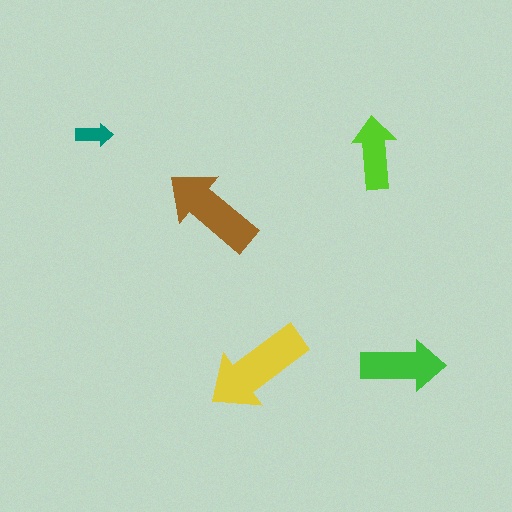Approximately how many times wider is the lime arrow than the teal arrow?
About 2 times wider.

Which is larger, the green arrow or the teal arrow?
The green one.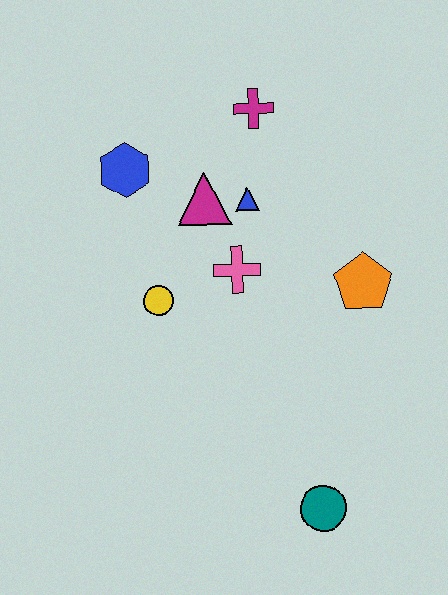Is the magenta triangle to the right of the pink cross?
No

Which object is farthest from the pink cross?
The teal circle is farthest from the pink cross.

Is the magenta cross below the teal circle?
No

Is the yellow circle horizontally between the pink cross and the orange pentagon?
No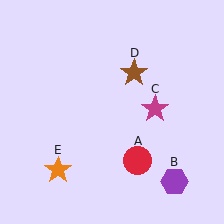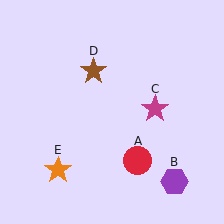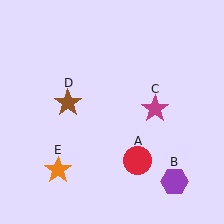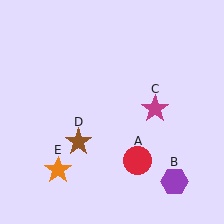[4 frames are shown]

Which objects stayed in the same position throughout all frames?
Red circle (object A) and purple hexagon (object B) and magenta star (object C) and orange star (object E) remained stationary.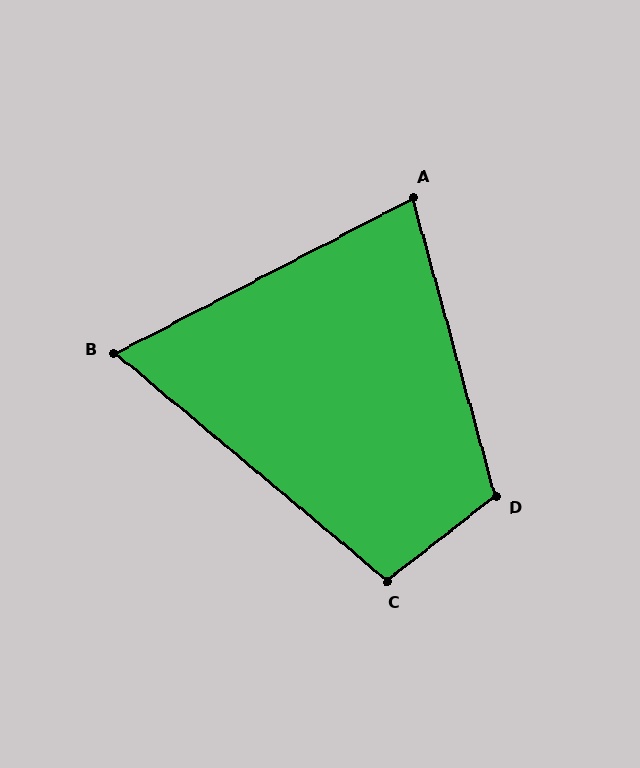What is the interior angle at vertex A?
Approximately 78 degrees (acute).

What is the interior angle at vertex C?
Approximately 102 degrees (obtuse).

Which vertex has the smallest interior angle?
B, at approximately 67 degrees.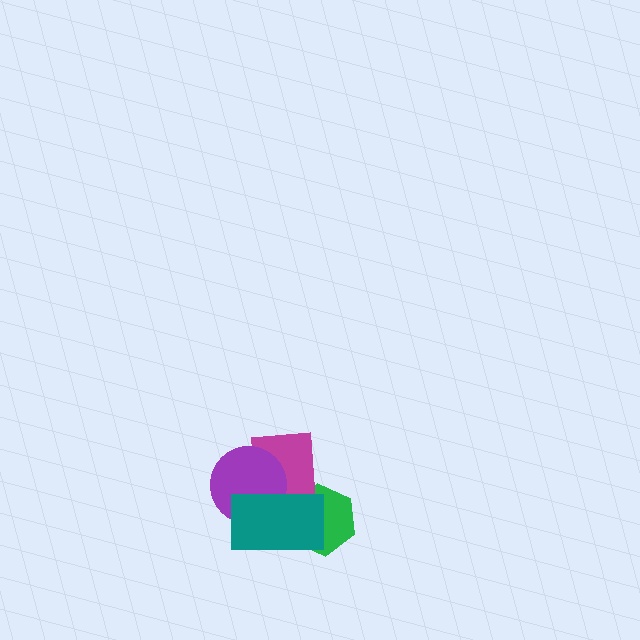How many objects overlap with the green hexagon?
2 objects overlap with the green hexagon.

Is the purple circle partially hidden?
Yes, it is partially covered by another shape.